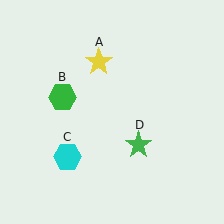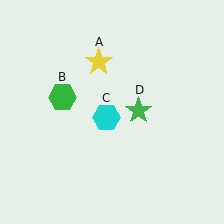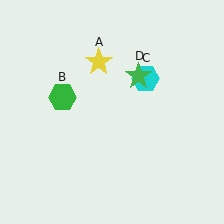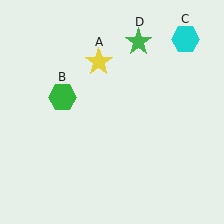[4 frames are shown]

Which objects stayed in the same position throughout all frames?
Yellow star (object A) and green hexagon (object B) remained stationary.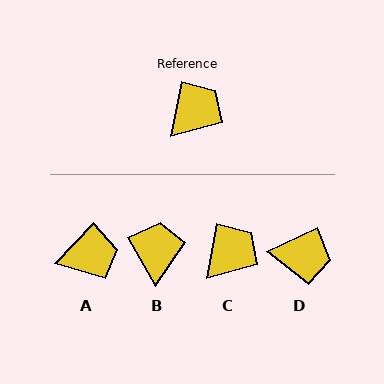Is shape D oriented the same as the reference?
No, it is off by about 54 degrees.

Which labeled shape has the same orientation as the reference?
C.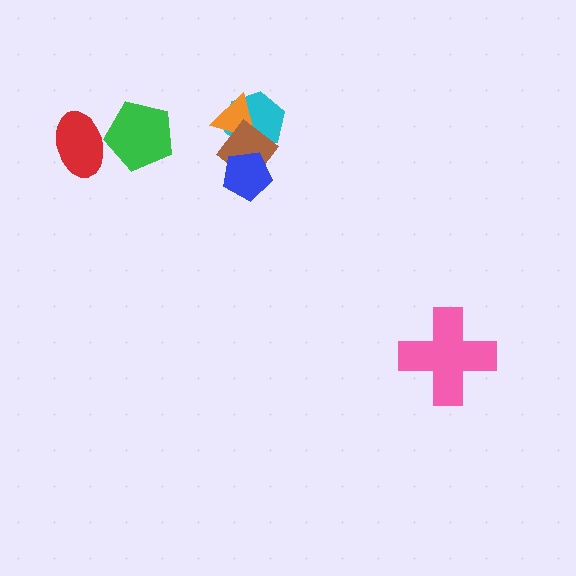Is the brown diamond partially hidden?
Yes, it is partially covered by another shape.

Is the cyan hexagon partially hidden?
Yes, it is partially covered by another shape.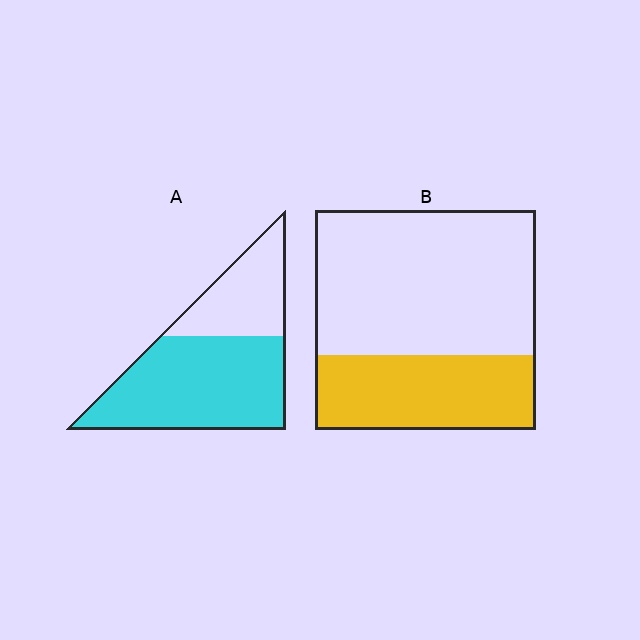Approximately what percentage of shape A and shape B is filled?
A is approximately 65% and B is approximately 35%.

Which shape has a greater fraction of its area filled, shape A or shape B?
Shape A.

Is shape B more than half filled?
No.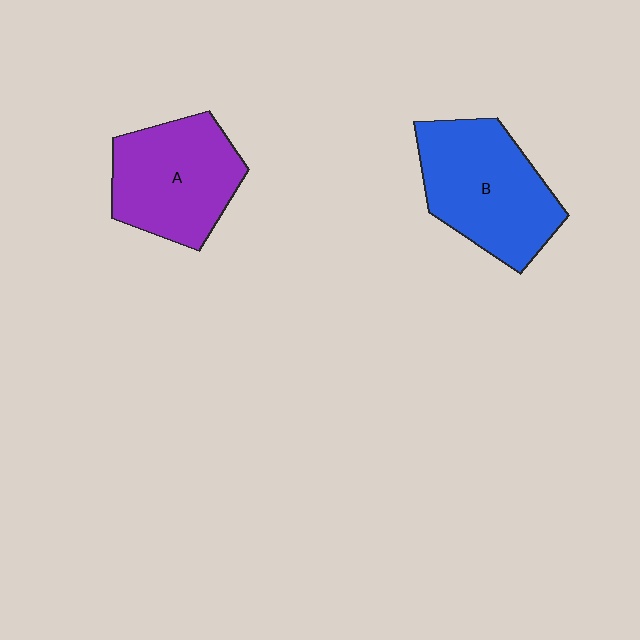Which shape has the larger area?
Shape B (blue).